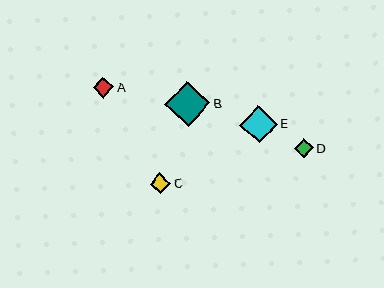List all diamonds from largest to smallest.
From largest to smallest: B, E, A, C, D.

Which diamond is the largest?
Diamond B is the largest with a size of approximately 45 pixels.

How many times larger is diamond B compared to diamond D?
Diamond B is approximately 2.3 times the size of diamond D.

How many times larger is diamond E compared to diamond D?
Diamond E is approximately 2.0 times the size of diamond D.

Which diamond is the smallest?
Diamond D is the smallest with a size of approximately 19 pixels.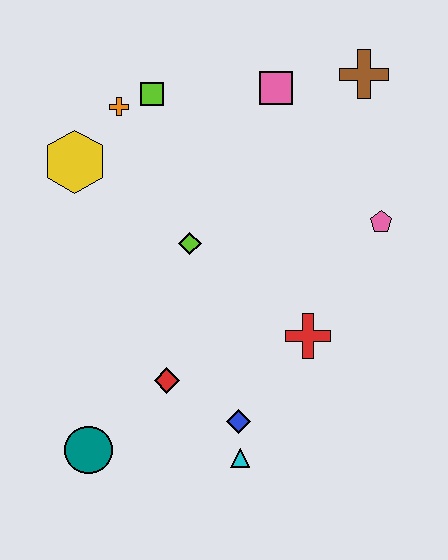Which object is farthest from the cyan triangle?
The brown cross is farthest from the cyan triangle.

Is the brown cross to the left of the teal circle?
No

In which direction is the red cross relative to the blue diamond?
The red cross is above the blue diamond.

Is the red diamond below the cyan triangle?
No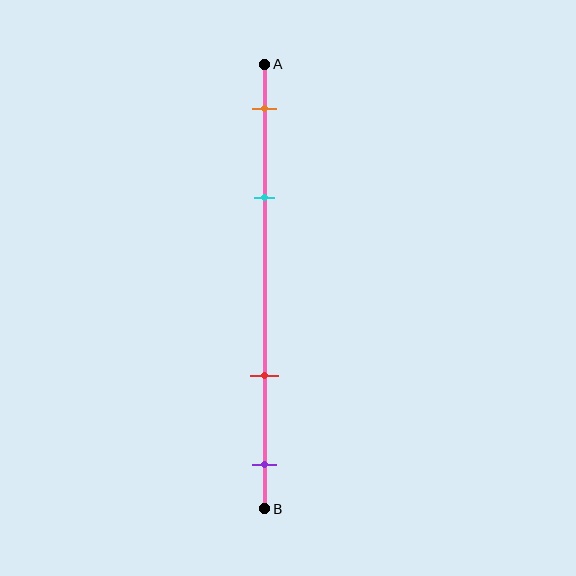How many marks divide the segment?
There are 4 marks dividing the segment.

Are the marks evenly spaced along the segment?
No, the marks are not evenly spaced.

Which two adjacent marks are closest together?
The orange and cyan marks are the closest adjacent pair.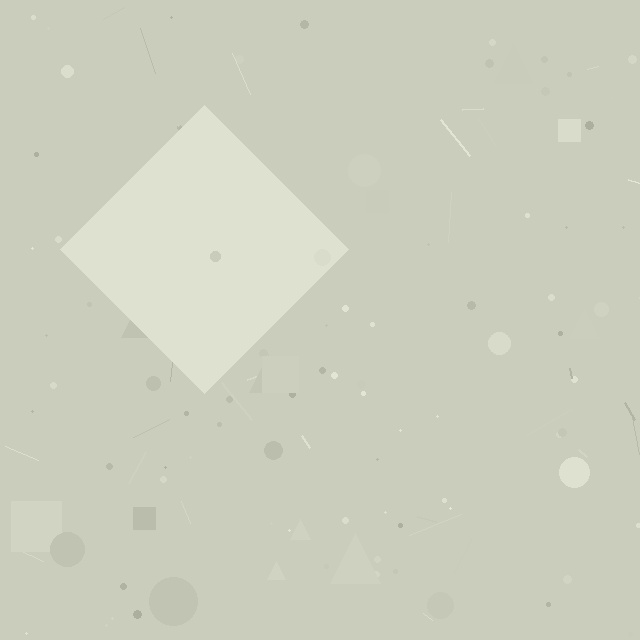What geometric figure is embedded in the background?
A diamond is embedded in the background.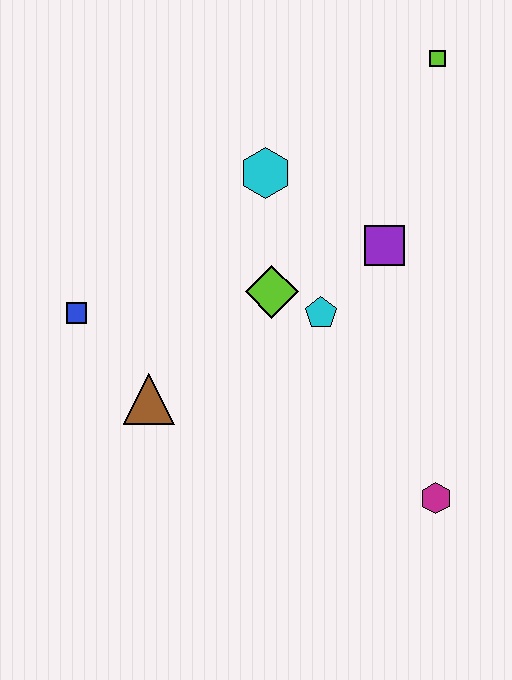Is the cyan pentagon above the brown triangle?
Yes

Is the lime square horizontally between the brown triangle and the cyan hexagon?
No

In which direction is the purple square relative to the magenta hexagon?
The purple square is above the magenta hexagon.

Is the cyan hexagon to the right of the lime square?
No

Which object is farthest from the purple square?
The blue square is farthest from the purple square.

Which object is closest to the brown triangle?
The blue square is closest to the brown triangle.